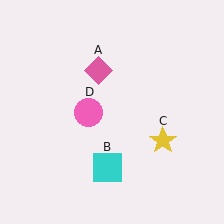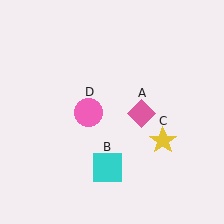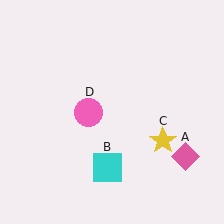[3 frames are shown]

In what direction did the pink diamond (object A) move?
The pink diamond (object A) moved down and to the right.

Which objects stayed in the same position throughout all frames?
Cyan square (object B) and yellow star (object C) and pink circle (object D) remained stationary.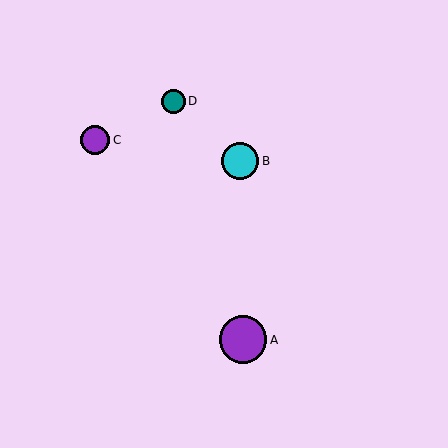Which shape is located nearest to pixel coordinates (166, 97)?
The teal circle (labeled D) at (173, 101) is nearest to that location.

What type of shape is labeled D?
Shape D is a teal circle.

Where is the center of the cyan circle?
The center of the cyan circle is at (240, 161).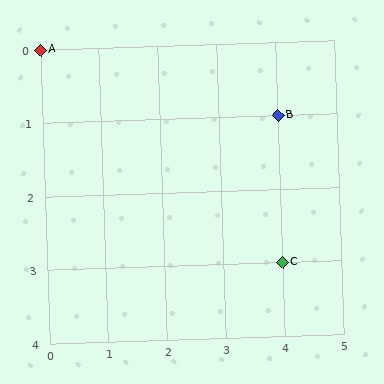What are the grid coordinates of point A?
Point A is at grid coordinates (0, 0).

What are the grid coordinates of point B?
Point B is at grid coordinates (4, 1).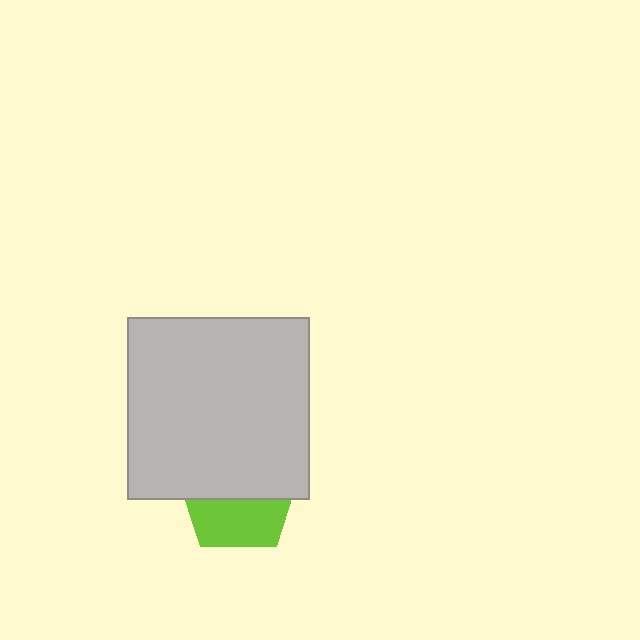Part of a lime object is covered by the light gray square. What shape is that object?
It is a pentagon.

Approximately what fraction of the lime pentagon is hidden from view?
Roughly 57% of the lime pentagon is hidden behind the light gray square.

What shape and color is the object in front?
The object in front is a light gray square.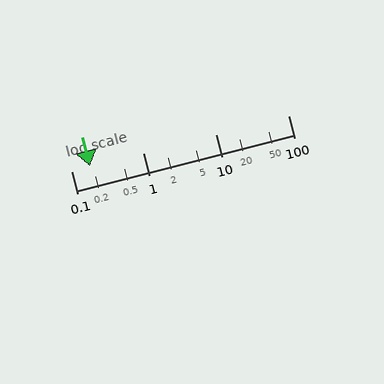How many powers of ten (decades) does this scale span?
The scale spans 3 decades, from 0.1 to 100.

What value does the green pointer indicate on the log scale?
The pointer indicates approximately 0.18.